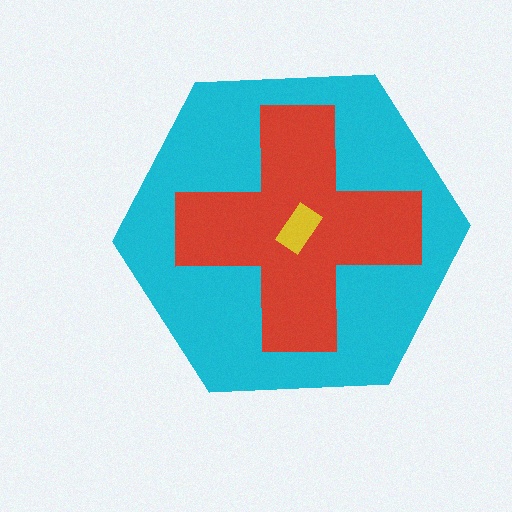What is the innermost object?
The yellow rectangle.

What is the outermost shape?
The cyan hexagon.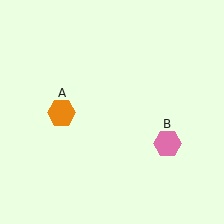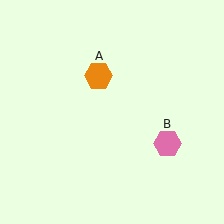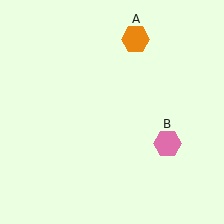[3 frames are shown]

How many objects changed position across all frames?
1 object changed position: orange hexagon (object A).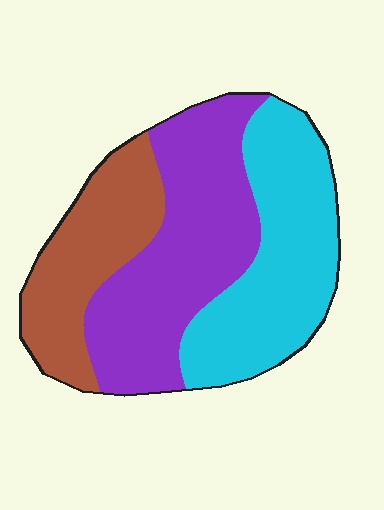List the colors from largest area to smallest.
From largest to smallest: purple, cyan, brown.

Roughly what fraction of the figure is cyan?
Cyan takes up about three eighths (3/8) of the figure.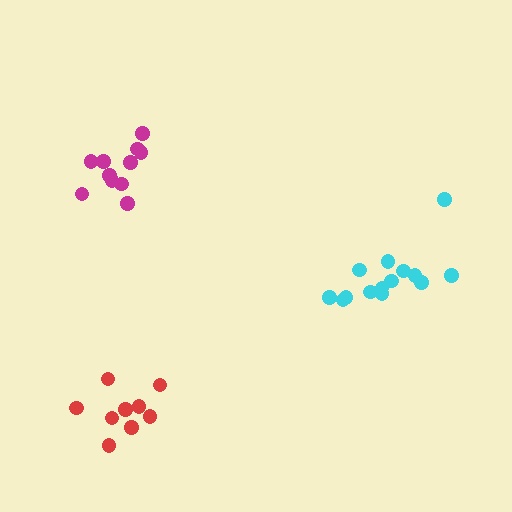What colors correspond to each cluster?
The clusters are colored: cyan, red, magenta.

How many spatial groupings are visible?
There are 3 spatial groupings.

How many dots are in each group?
Group 1: 14 dots, Group 2: 9 dots, Group 3: 11 dots (34 total).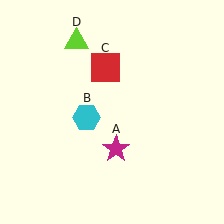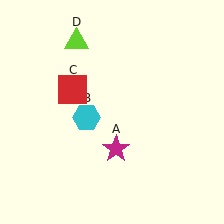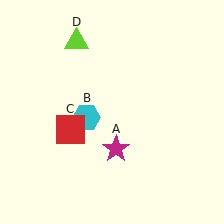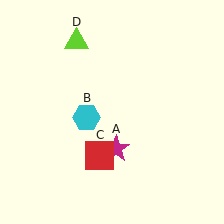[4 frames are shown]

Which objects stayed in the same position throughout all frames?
Magenta star (object A) and cyan hexagon (object B) and lime triangle (object D) remained stationary.